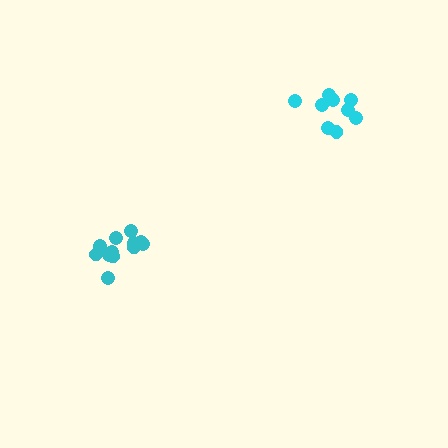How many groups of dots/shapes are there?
There are 2 groups.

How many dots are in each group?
Group 1: 12 dots, Group 2: 9 dots (21 total).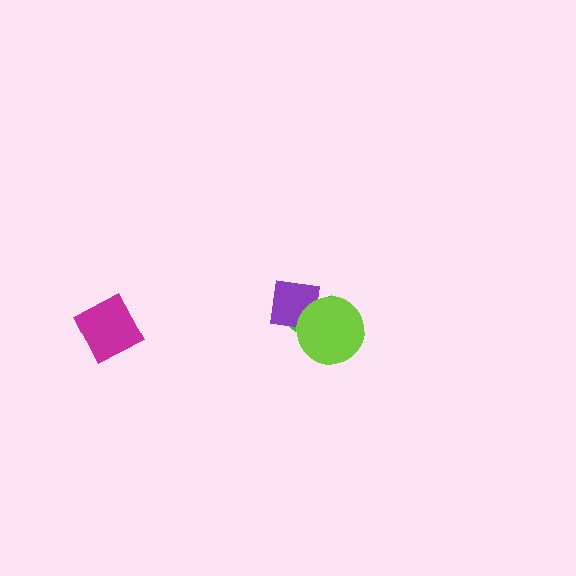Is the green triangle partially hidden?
Yes, it is partially covered by another shape.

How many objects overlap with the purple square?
2 objects overlap with the purple square.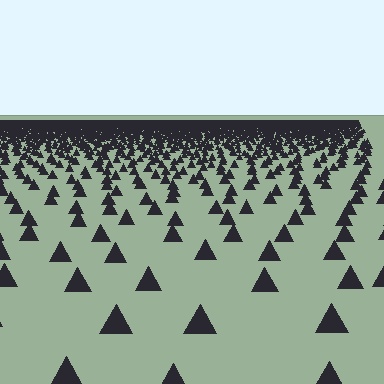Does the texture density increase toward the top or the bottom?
Density increases toward the top.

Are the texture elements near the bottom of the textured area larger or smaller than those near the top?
Larger. Near the bottom, elements are closer to the viewer and appear at a bigger on-screen size.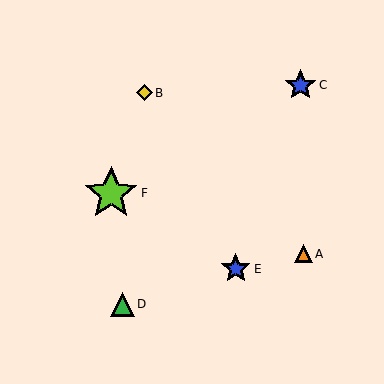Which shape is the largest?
The lime star (labeled F) is the largest.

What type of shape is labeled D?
Shape D is a green triangle.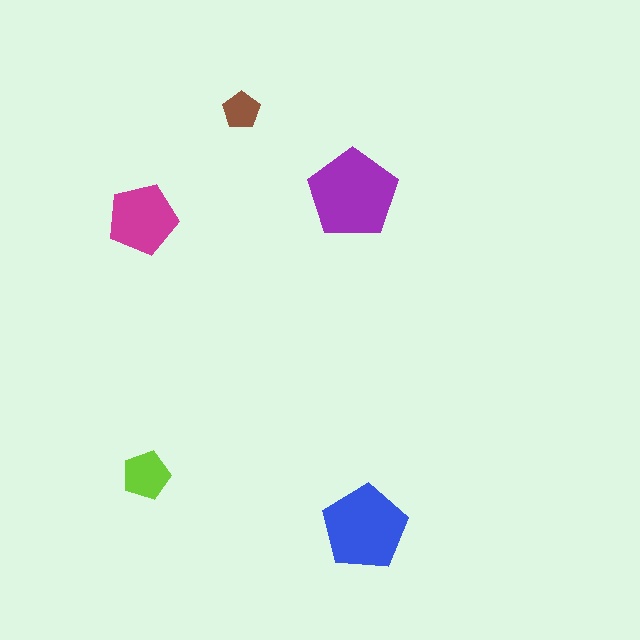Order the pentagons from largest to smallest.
the purple one, the blue one, the magenta one, the lime one, the brown one.